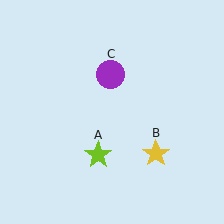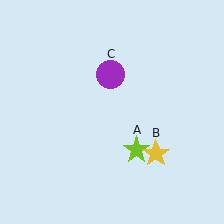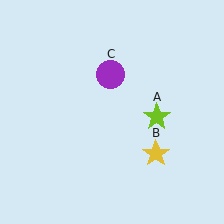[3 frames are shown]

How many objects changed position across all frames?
1 object changed position: lime star (object A).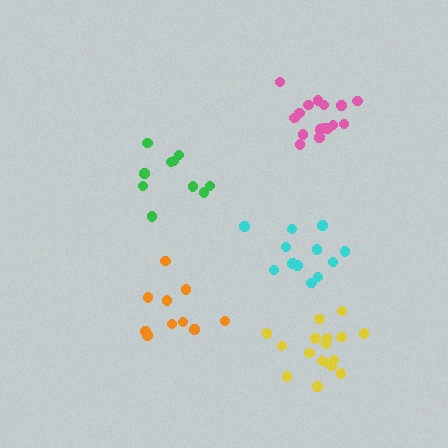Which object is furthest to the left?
The green cluster is leftmost.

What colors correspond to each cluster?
The clusters are colored: green, cyan, orange, pink, yellow.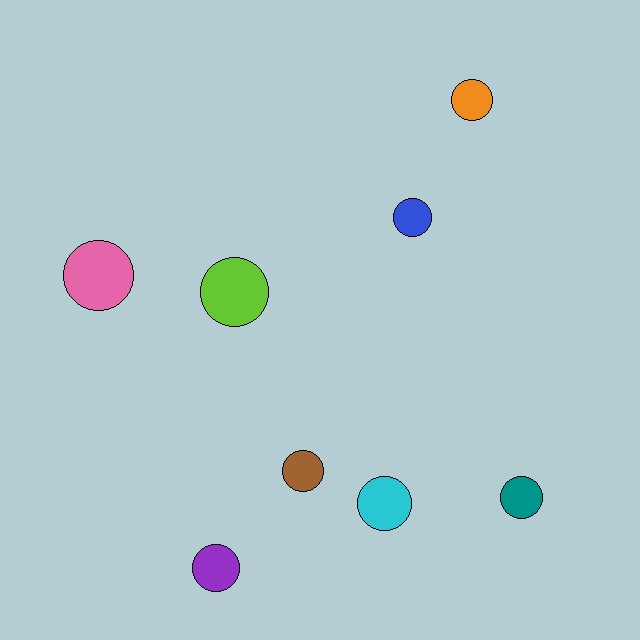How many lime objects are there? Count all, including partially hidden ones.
There is 1 lime object.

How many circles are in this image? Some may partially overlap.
There are 8 circles.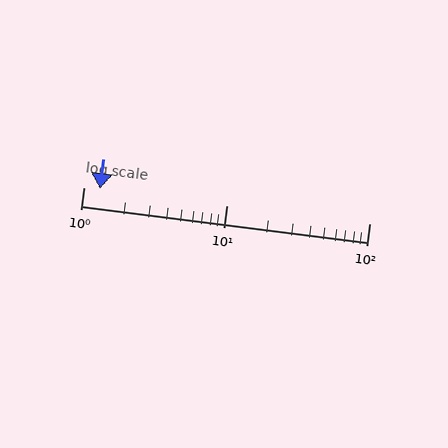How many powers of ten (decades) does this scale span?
The scale spans 2 decades, from 1 to 100.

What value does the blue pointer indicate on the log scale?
The pointer indicates approximately 1.3.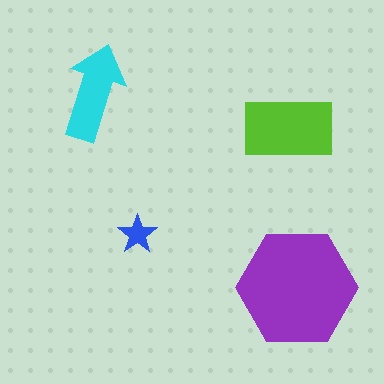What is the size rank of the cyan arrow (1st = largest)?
3rd.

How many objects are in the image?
There are 4 objects in the image.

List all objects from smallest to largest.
The blue star, the cyan arrow, the lime rectangle, the purple hexagon.